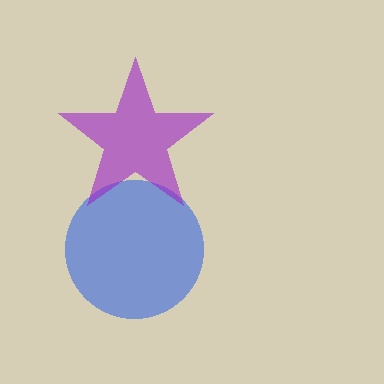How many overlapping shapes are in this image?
There are 2 overlapping shapes in the image.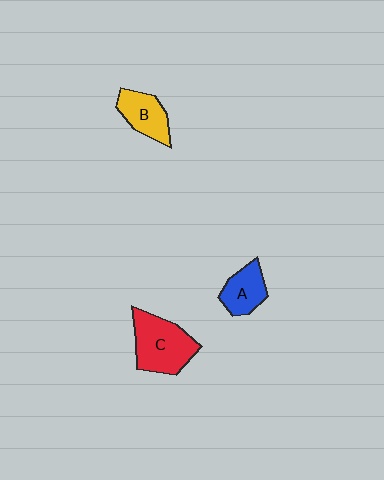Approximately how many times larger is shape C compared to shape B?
Approximately 1.5 times.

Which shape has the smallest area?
Shape A (blue).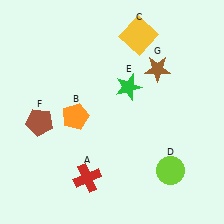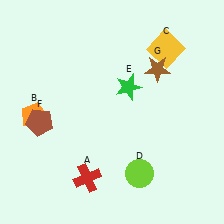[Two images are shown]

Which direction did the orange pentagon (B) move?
The orange pentagon (B) moved left.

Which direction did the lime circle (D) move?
The lime circle (D) moved left.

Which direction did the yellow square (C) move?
The yellow square (C) moved right.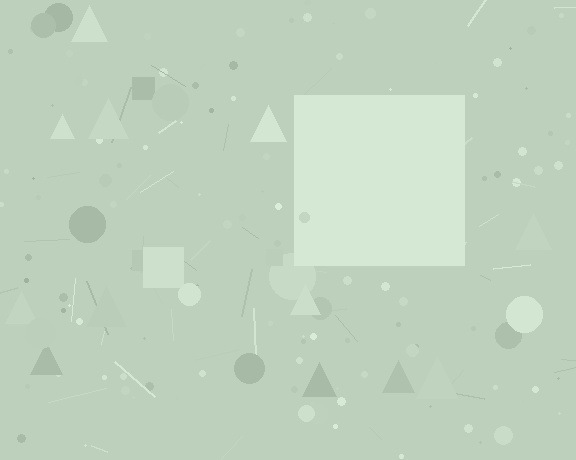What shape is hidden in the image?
A square is hidden in the image.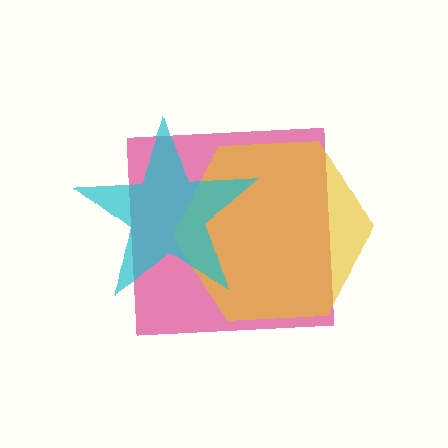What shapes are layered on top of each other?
The layered shapes are: a magenta square, a yellow hexagon, a cyan star.